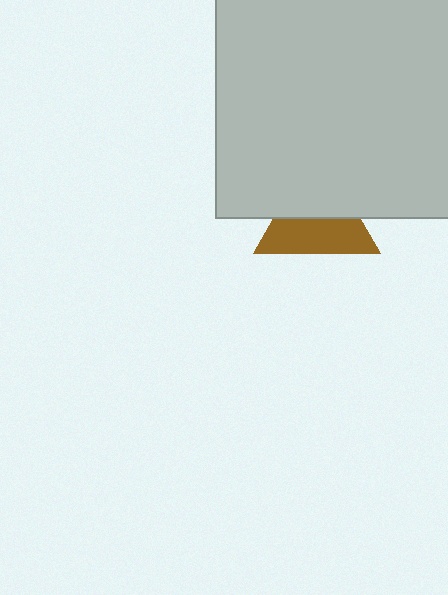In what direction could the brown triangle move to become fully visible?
The brown triangle could move down. That would shift it out from behind the light gray rectangle entirely.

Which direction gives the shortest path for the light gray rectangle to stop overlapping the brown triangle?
Moving up gives the shortest separation.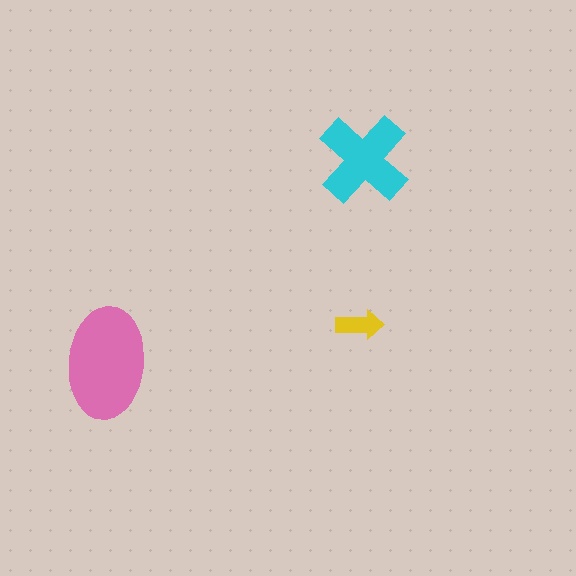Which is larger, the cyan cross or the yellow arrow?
The cyan cross.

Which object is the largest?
The pink ellipse.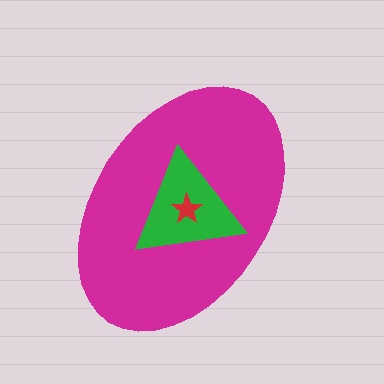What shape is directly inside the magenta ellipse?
The green triangle.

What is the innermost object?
The red star.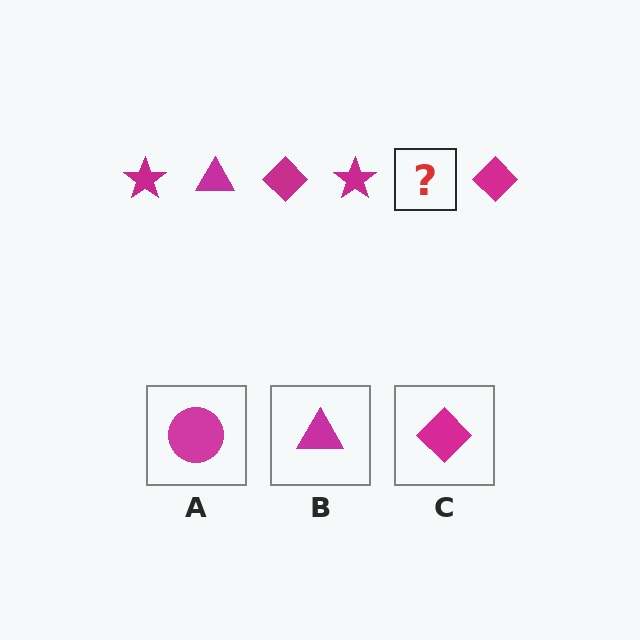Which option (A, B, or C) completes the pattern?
B.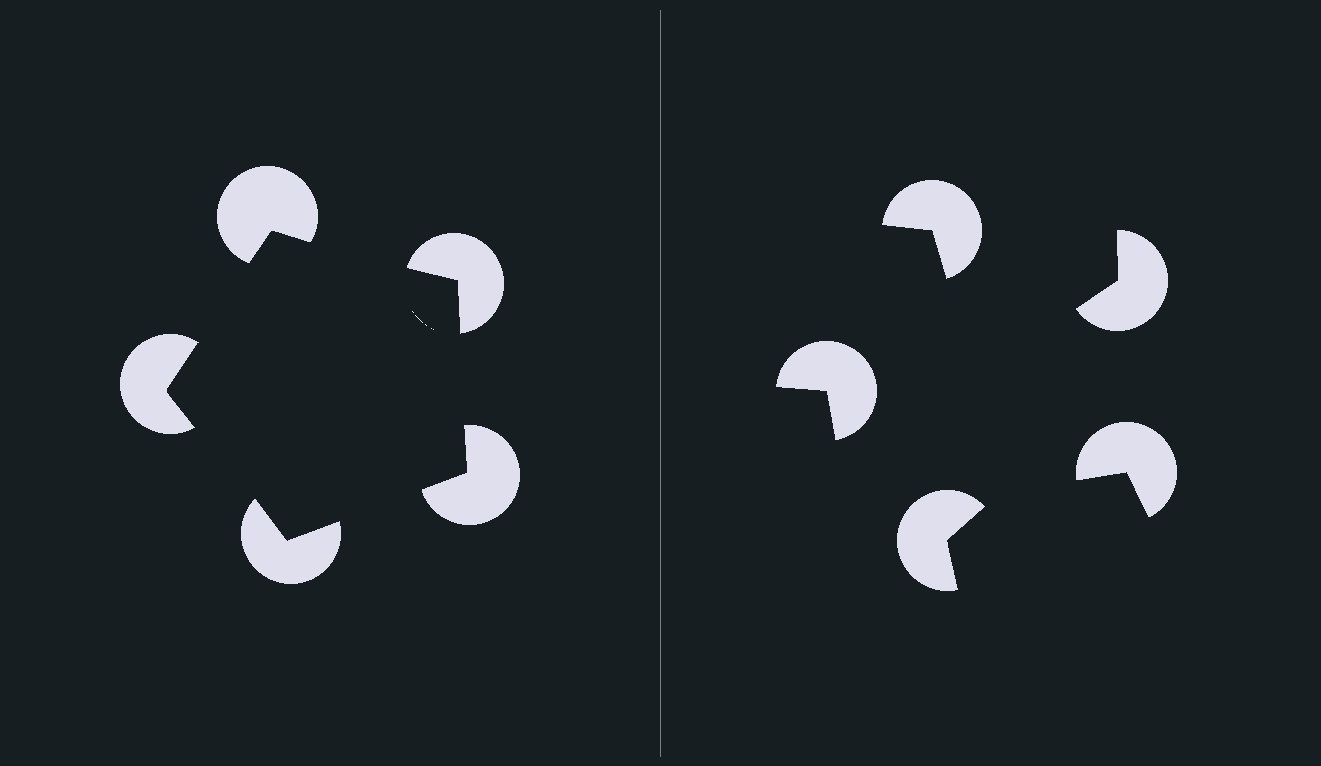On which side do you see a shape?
An illusory pentagon appears on the left side. On the right side the wedge cuts are rotated, so no coherent shape forms.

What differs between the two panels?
The pac-man discs are positioned identically on both sides; only the wedge orientations differ. On the left they align to a pentagon; on the right they are misaligned.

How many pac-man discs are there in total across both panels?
10 — 5 on each side.